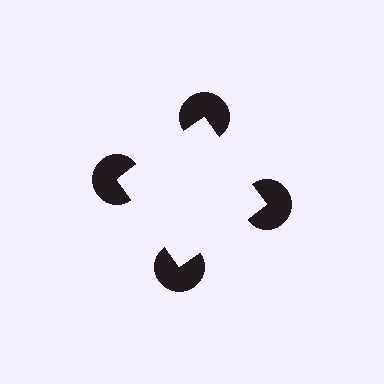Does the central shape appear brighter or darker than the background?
It typically appears slightly brighter than the background, even though no actual brightness change is drawn.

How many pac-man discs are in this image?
There are 4 — one at each vertex of the illusory square.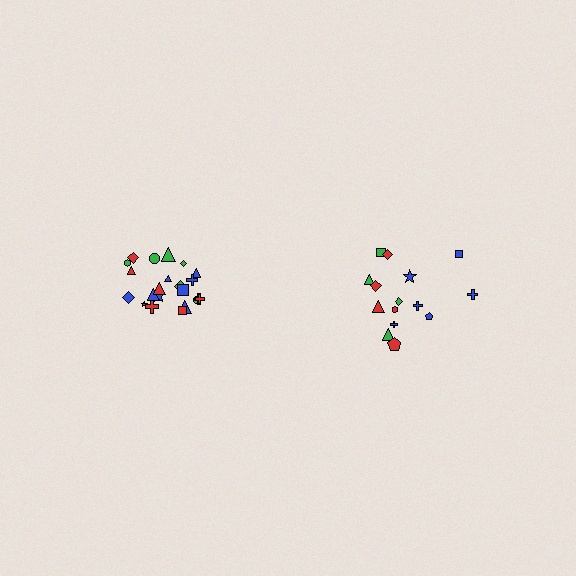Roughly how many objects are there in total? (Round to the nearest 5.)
Roughly 35 objects in total.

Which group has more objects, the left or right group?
The left group.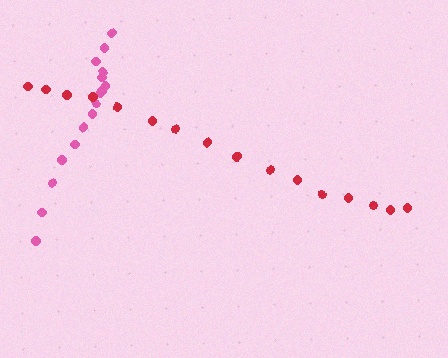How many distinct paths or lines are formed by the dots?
There are 2 distinct paths.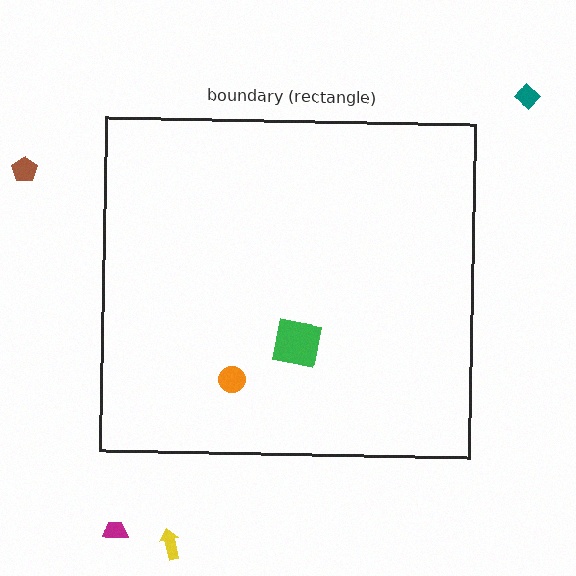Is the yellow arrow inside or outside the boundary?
Outside.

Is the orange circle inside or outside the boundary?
Inside.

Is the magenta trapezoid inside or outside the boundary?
Outside.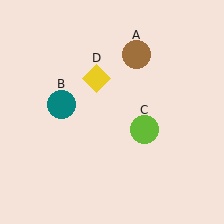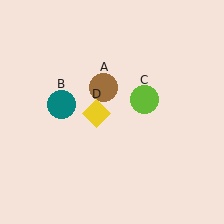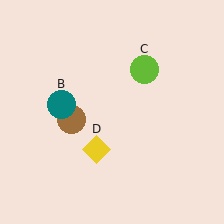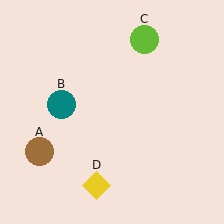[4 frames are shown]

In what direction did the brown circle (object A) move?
The brown circle (object A) moved down and to the left.